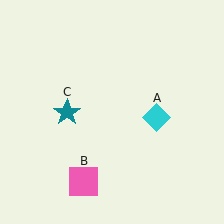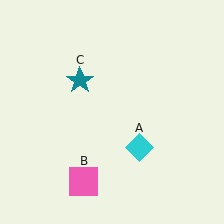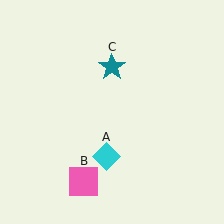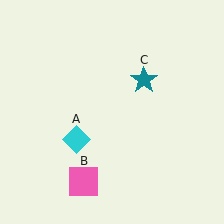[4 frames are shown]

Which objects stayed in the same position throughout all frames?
Pink square (object B) remained stationary.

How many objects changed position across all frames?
2 objects changed position: cyan diamond (object A), teal star (object C).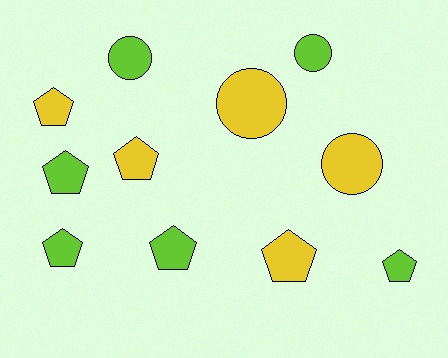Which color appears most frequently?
Lime, with 6 objects.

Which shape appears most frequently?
Pentagon, with 7 objects.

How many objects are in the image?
There are 11 objects.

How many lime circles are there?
There are 2 lime circles.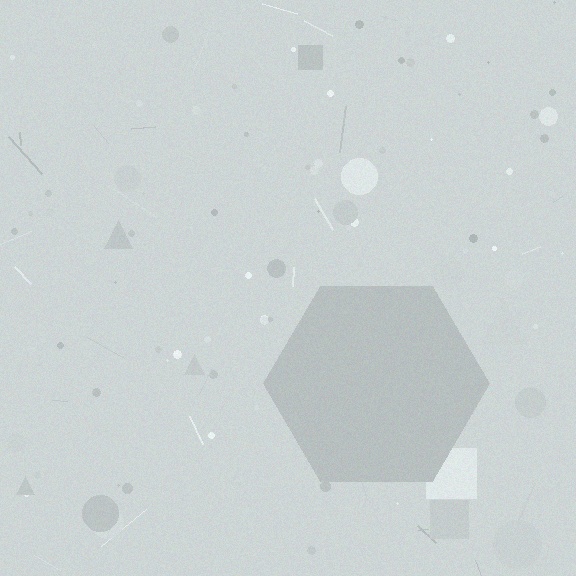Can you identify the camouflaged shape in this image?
The camouflaged shape is a hexagon.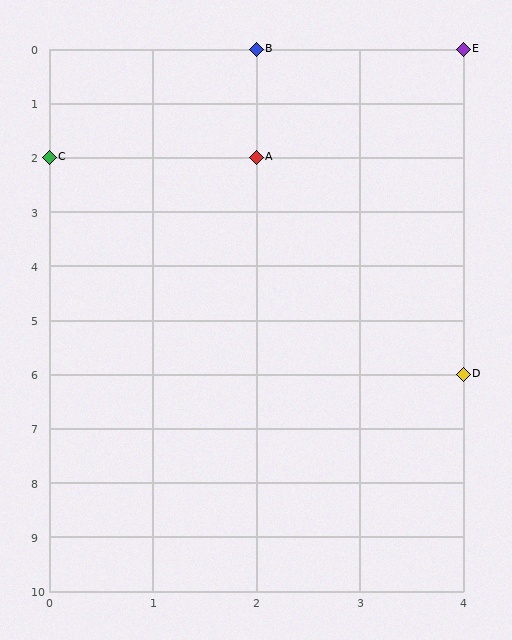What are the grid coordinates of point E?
Point E is at grid coordinates (4, 0).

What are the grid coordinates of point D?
Point D is at grid coordinates (4, 6).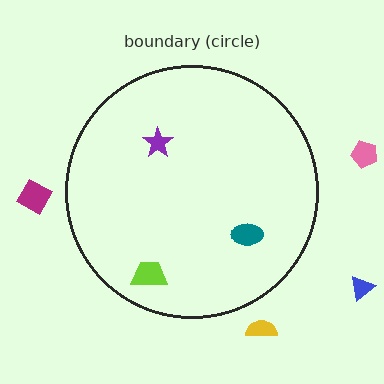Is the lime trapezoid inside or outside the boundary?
Inside.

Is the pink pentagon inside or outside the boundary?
Outside.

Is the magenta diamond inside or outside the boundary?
Outside.